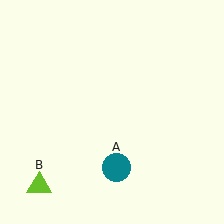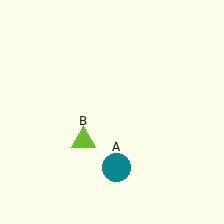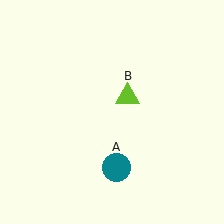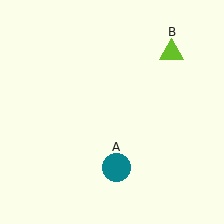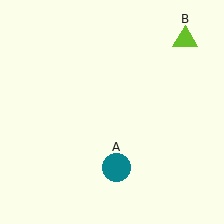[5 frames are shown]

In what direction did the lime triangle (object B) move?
The lime triangle (object B) moved up and to the right.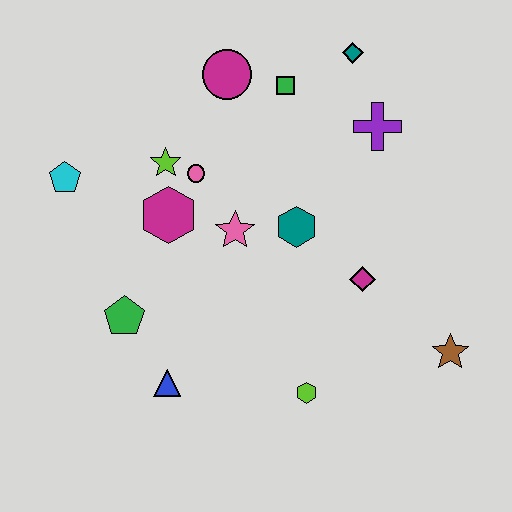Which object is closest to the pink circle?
The lime star is closest to the pink circle.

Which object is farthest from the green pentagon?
The teal diamond is farthest from the green pentagon.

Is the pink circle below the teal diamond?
Yes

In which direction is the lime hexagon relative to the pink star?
The lime hexagon is below the pink star.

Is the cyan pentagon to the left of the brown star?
Yes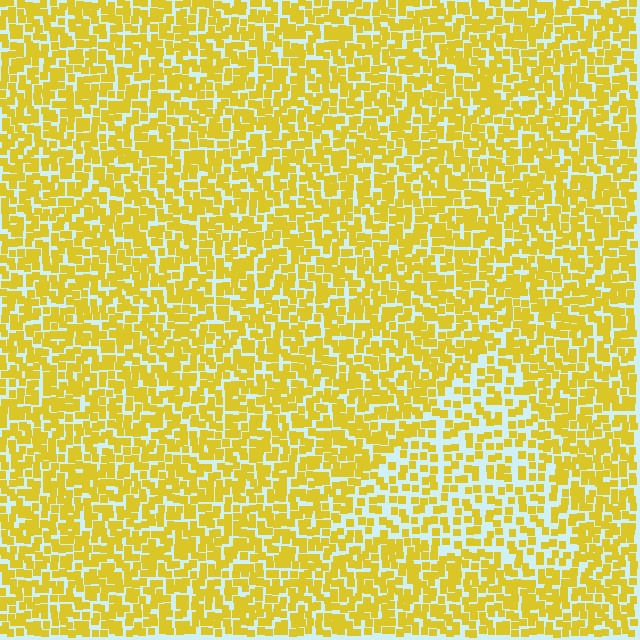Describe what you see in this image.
The image contains small yellow elements arranged at two different densities. A triangle-shaped region is visible where the elements are less densely packed than the surrounding area.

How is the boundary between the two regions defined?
The boundary is defined by a change in element density (approximately 1.7x ratio). All elements are the same color, size, and shape.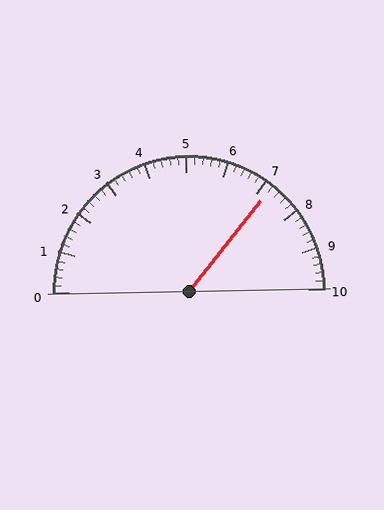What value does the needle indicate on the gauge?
The needle indicates approximately 7.2.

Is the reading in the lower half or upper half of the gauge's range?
The reading is in the upper half of the range (0 to 10).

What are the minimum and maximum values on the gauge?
The gauge ranges from 0 to 10.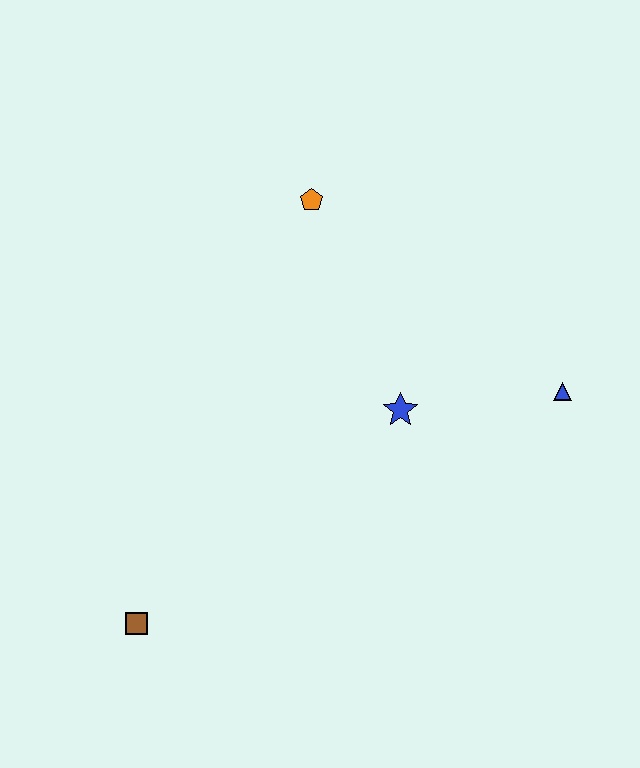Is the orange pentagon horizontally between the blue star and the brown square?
Yes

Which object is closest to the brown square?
The blue star is closest to the brown square.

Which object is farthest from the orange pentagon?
The brown square is farthest from the orange pentagon.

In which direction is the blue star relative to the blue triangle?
The blue star is to the left of the blue triangle.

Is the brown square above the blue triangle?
No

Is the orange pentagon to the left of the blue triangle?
Yes